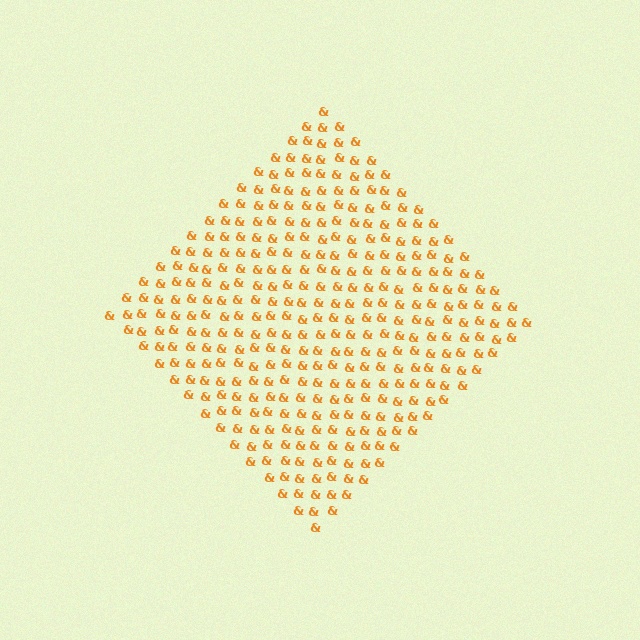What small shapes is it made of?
It is made of small ampersands.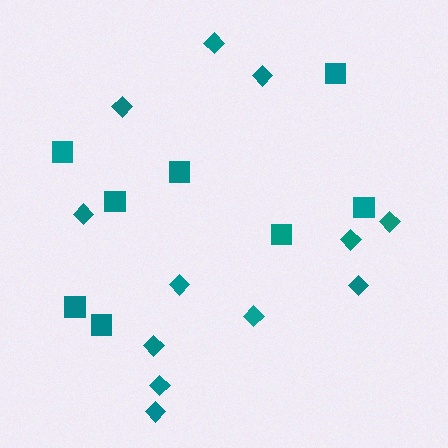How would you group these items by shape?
There are 2 groups: one group of squares (8) and one group of diamonds (12).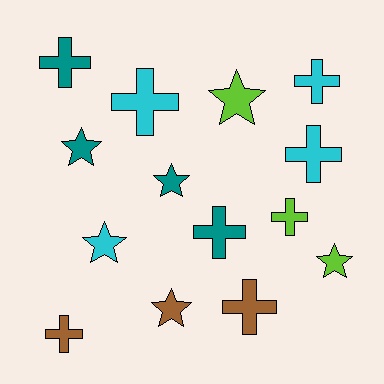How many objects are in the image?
There are 14 objects.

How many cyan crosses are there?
There are 3 cyan crosses.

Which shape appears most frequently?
Cross, with 8 objects.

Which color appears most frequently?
Teal, with 4 objects.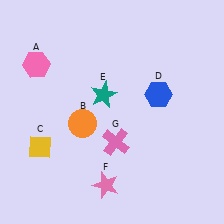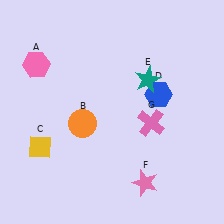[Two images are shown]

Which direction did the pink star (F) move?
The pink star (F) moved right.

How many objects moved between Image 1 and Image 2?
3 objects moved between the two images.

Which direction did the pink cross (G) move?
The pink cross (G) moved right.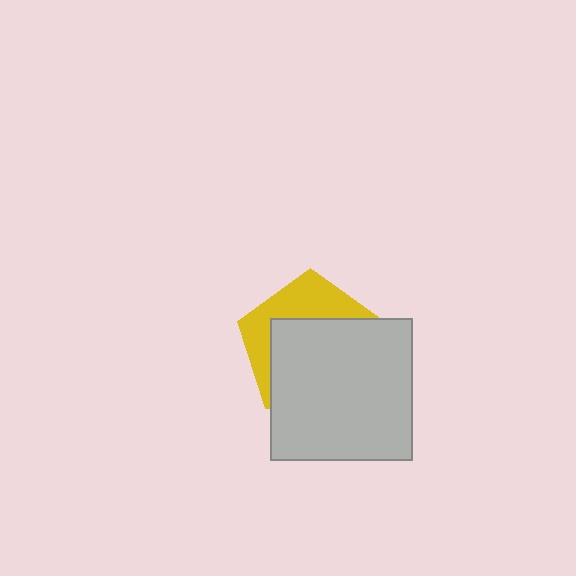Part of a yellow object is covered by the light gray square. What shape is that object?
It is a pentagon.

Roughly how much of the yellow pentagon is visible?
A small part of it is visible (roughly 35%).